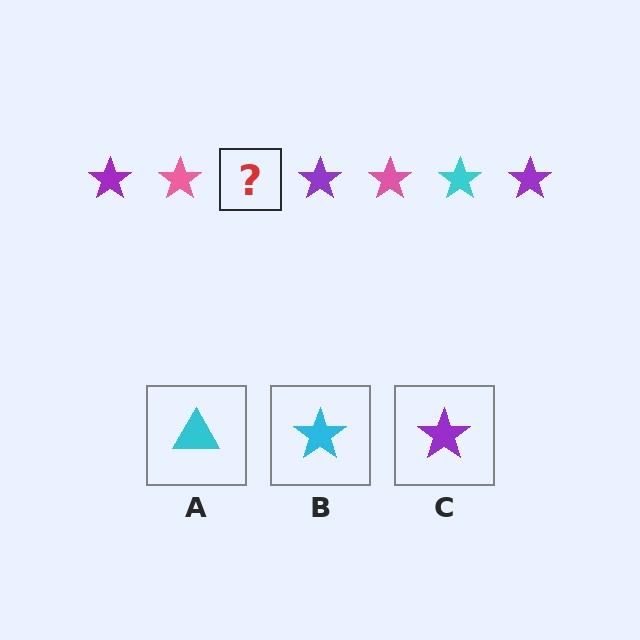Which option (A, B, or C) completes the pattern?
B.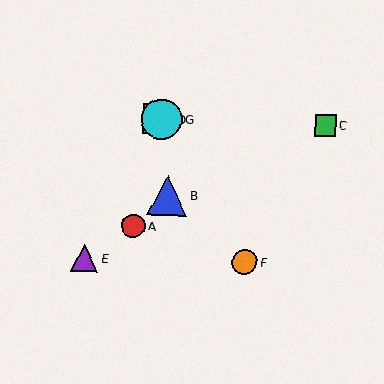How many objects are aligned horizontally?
3 objects (C, D, G) are aligned horizontally.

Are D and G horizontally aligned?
Yes, both are at y≈119.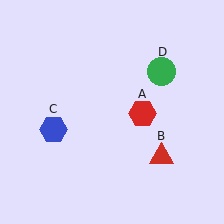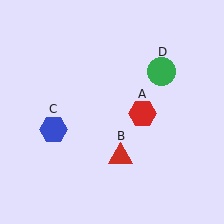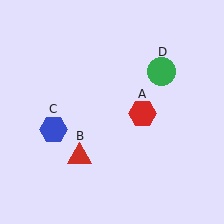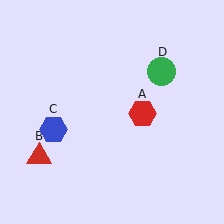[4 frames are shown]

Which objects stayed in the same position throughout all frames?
Red hexagon (object A) and blue hexagon (object C) and green circle (object D) remained stationary.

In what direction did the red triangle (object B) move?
The red triangle (object B) moved left.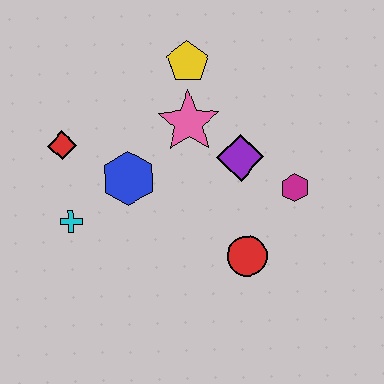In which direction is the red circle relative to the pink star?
The red circle is below the pink star.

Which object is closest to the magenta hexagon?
The purple diamond is closest to the magenta hexagon.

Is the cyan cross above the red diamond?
No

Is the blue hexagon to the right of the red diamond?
Yes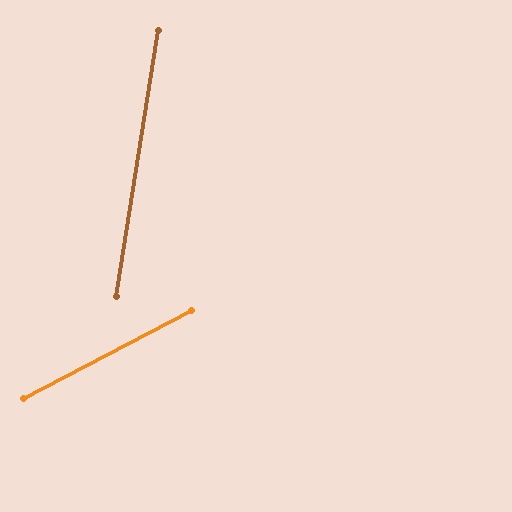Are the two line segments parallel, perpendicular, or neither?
Neither parallel nor perpendicular — they differ by about 53°.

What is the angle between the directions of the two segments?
Approximately 53 degrees.